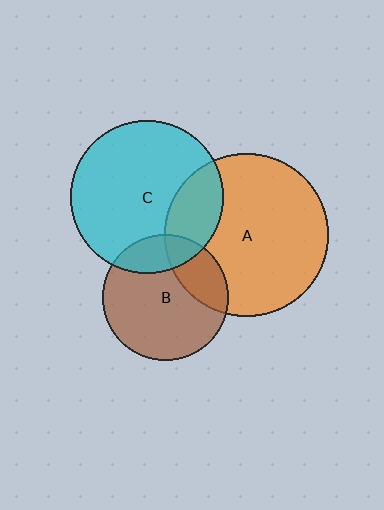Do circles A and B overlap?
Yes.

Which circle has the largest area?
Circle A (orange).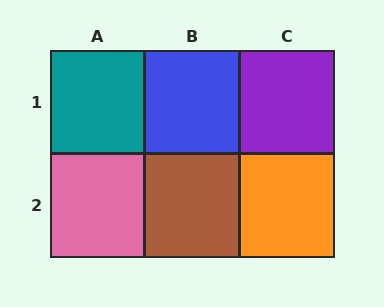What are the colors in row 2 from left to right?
Pink, brown, orange.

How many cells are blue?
1 cell is blue.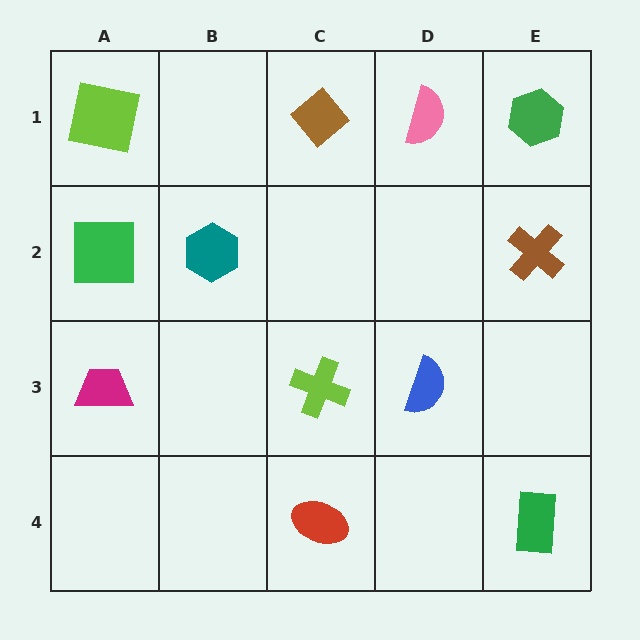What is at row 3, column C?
A lime cross.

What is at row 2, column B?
A teal hexagon.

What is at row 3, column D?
A blue semicircle.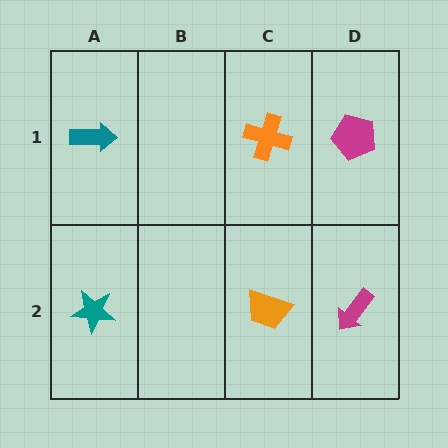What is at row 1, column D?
A magenta pentagon.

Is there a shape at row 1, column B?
No, that cell is empty.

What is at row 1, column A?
A teal arrow.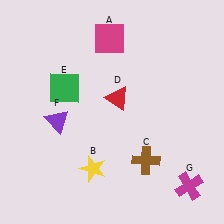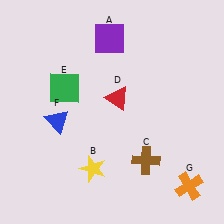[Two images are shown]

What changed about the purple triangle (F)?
In Image 1, F is purple. In Image 2, it changed to blue.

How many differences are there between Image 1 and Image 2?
There are 3 differences between the two images.